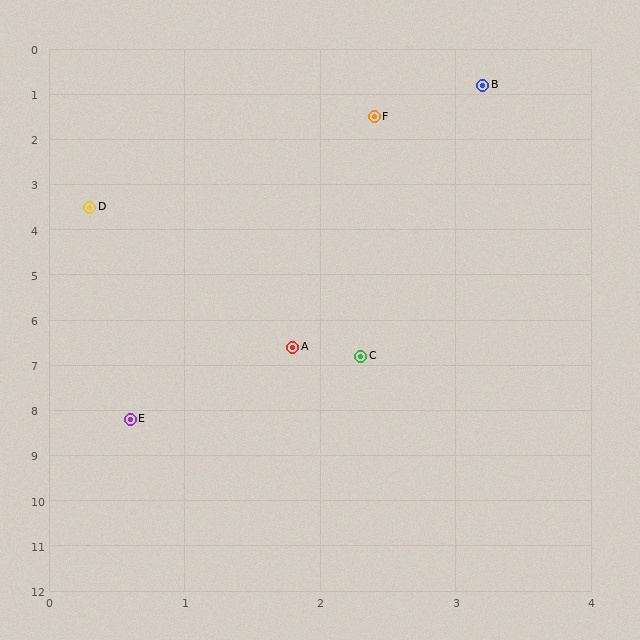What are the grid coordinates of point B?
Point B is at approximately (3.2, 0.8).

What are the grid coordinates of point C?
Point C is at approximately (2.3, 6.8).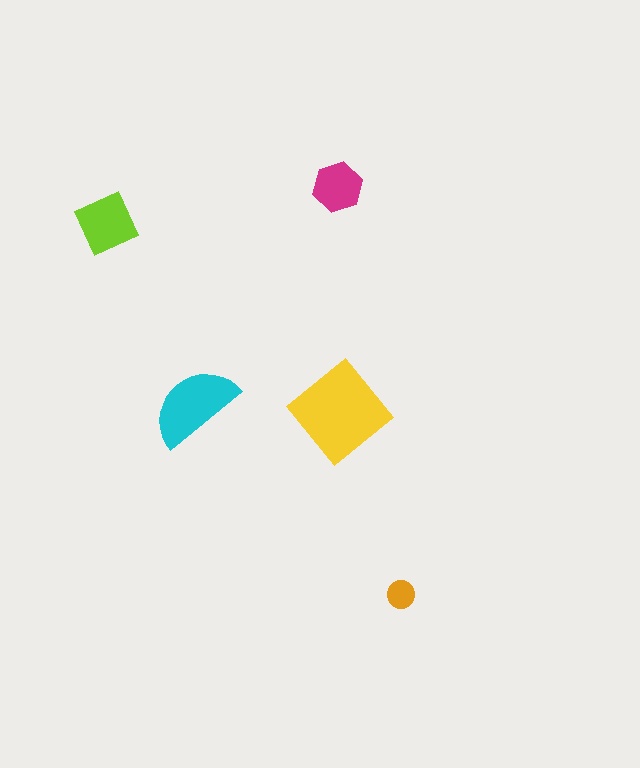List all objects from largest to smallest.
The yellow diamond, the cyan semicircle, the lime square, the magenta hexagon, the orange circle.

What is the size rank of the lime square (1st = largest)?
3rd.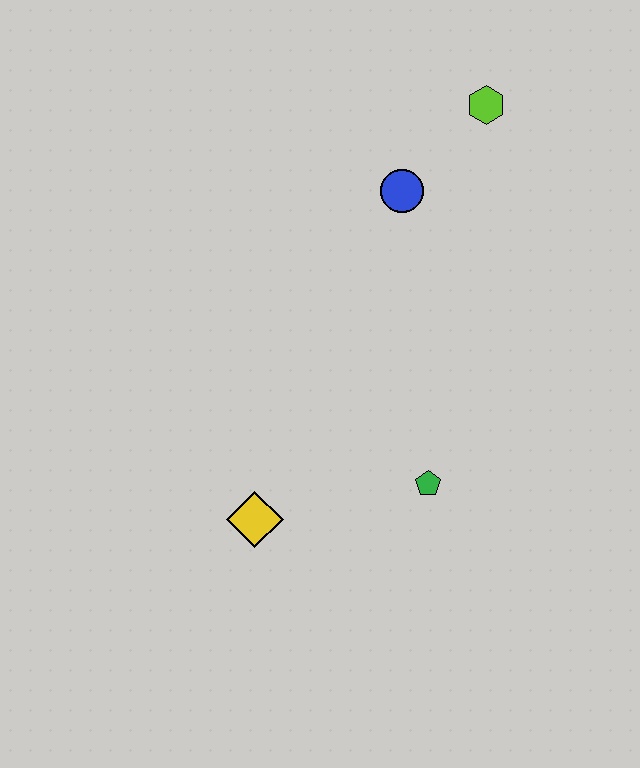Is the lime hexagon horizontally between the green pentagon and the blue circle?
No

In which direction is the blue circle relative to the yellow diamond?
The blue circle is above the yellow diamond.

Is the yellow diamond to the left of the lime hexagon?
Yes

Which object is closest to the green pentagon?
The yellow diamond is closest to the green pentagon.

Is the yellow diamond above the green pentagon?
No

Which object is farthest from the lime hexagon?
The yellow diamond is farthest from the lime hexagon.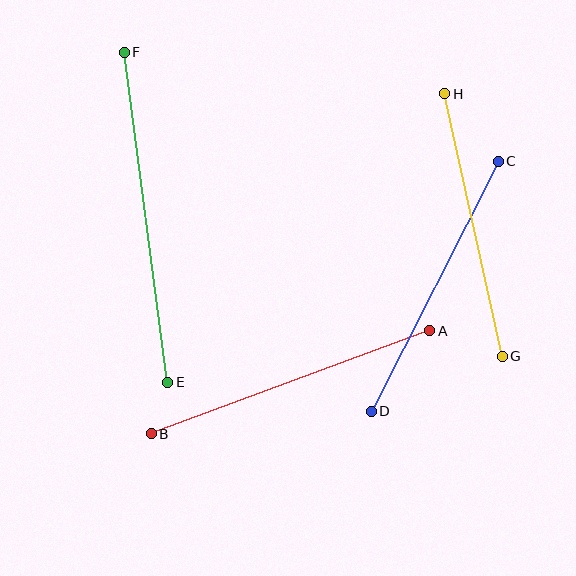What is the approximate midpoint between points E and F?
The midpoint is at approximately (146, 217) pixels.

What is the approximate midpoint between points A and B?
The midpoint is at approximately (290, 382) pixels.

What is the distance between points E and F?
The distance is approximately 333 pixels.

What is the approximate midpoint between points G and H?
The midpoint is at approximately (473, 225) pixels.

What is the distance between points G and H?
The distance is approximately 269 pixels.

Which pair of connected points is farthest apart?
Points E and F are farthest apart.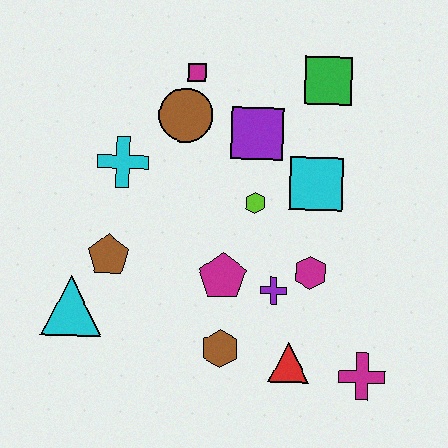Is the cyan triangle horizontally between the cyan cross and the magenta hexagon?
No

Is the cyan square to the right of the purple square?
Yes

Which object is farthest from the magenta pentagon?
The green square is farthest from the magenta pentagon.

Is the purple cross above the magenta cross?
Yes